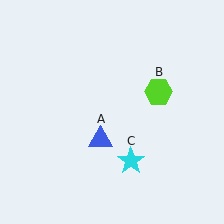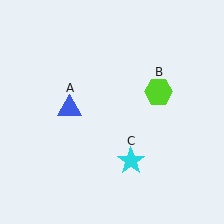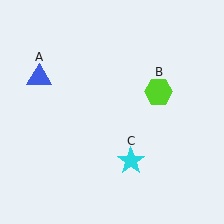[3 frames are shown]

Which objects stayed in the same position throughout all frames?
Lime hexagon (object B) and cyan star (object C) remained stationary.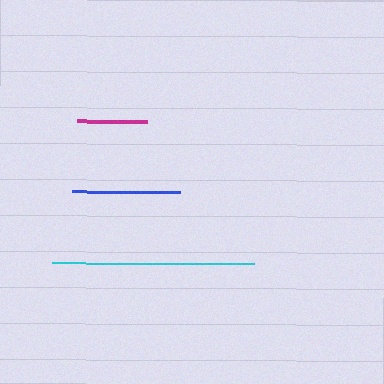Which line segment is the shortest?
The magenta line is the shortest at approximately 69 pixels.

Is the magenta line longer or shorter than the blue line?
The blue line is longer than the magenta line.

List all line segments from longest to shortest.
From longest to shortest: cyan, blue, magenta.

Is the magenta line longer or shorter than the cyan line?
The cyan line is longer than the magenta line.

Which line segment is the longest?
The cyan line is the longest at approximately 202 pixels.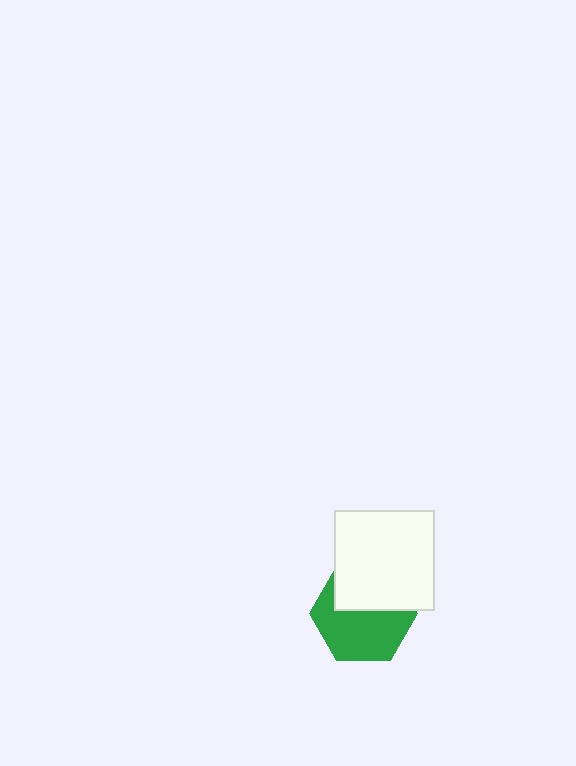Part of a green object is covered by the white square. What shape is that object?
It is a hexagon.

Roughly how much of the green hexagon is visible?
About half of it is visible (roughly 59%).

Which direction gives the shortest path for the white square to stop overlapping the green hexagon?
Moving up gives the shortest separation.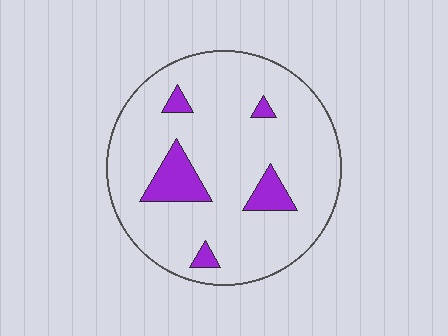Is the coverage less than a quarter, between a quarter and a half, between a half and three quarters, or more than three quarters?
Less than a quarter.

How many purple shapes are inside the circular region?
5.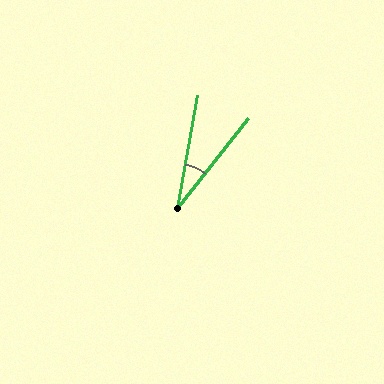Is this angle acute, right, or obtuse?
It is acute.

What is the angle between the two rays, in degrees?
Approximately 28 degrees.